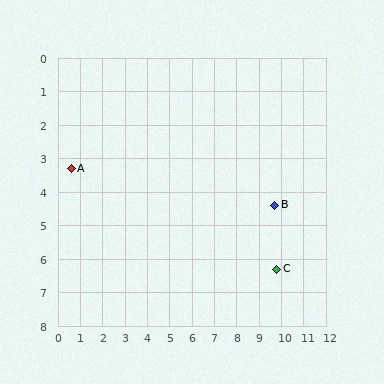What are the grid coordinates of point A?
Point A is at approximately (0.6, 3.3).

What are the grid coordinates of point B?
Point B is at approximately (9.7, 4.4).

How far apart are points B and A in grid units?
Points B and A are about 9.2 grid units apart.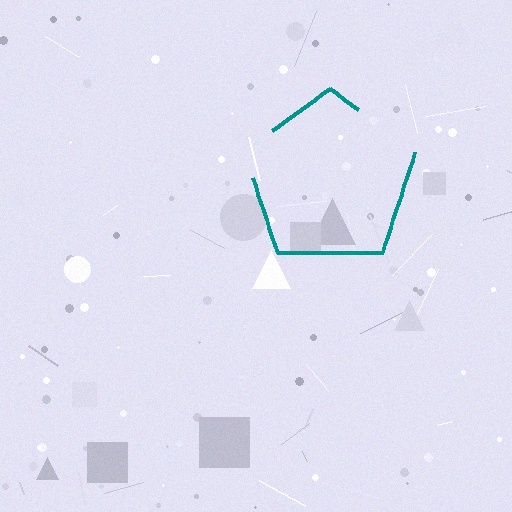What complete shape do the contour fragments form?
The contour fragments form a pentagon.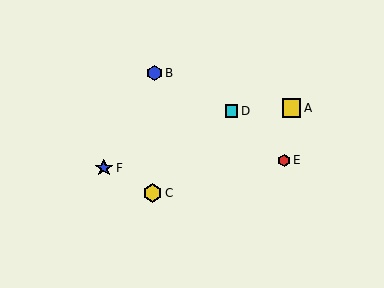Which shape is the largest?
The yellow hexagon (labeled C) is the largest.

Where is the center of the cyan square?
The center of the cyan square is at (232, 111).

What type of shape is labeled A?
Shape A is a yellow square.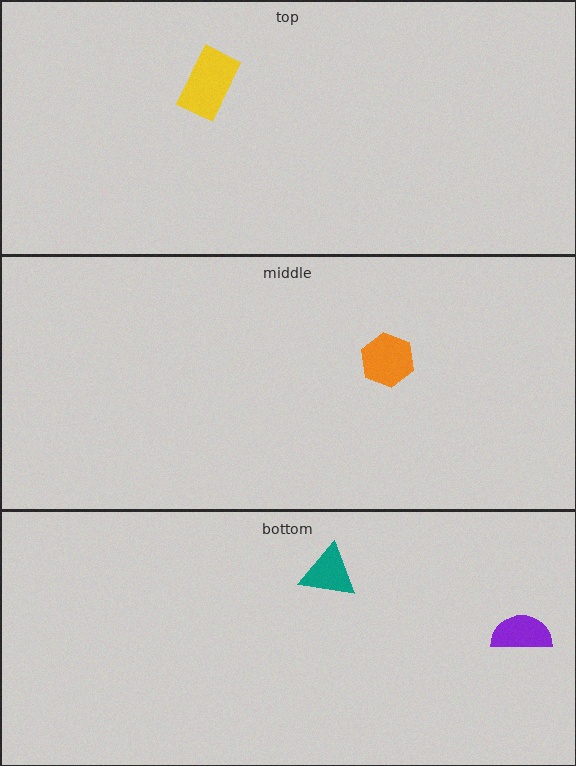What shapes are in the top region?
The yellow rectangle.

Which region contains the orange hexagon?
The middle region.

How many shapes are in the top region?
1.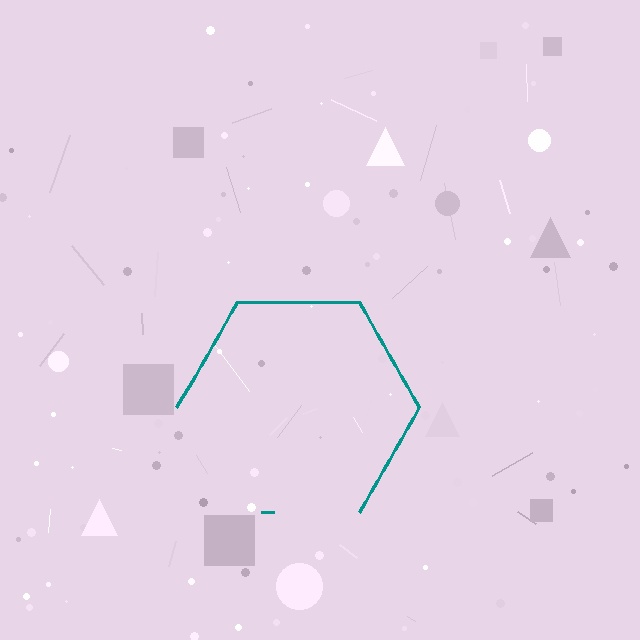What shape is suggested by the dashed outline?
The dashed outline suggests a hexagon.